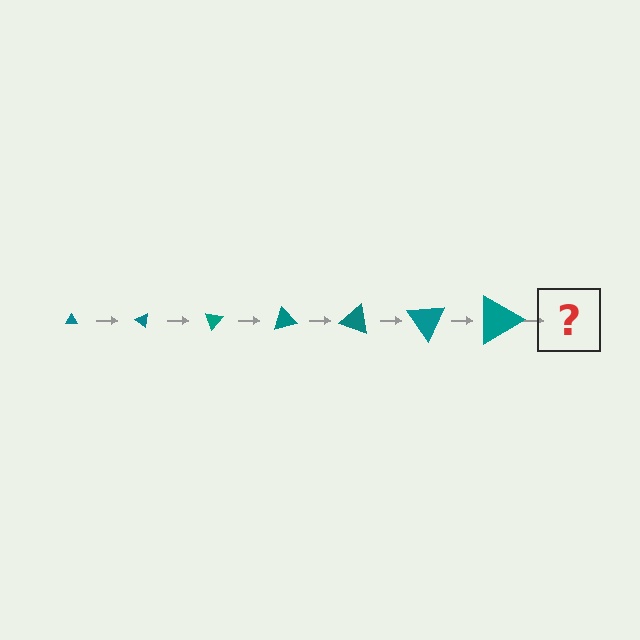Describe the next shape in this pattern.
It should be a triangle, larger than the previous one and rotated 245 degrees from the start.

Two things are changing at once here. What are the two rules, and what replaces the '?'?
The two rules are that the triangle grows larger each step and it rotates 35 degrees each step. The '?' should be a triangle, larger than the previous one and rotated 245 degrees from the start.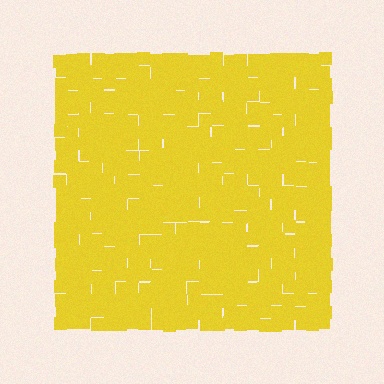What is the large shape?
The large shape is a square.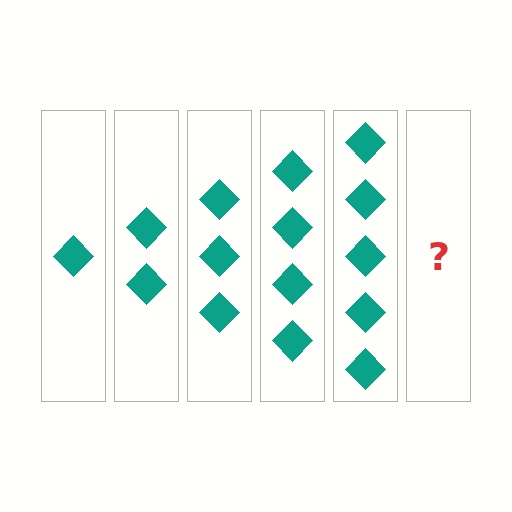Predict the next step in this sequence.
The next step is 6 diamonds.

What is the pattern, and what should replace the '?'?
The pattern is that each step adds one more diamond. The '?' should be 6 diamonds.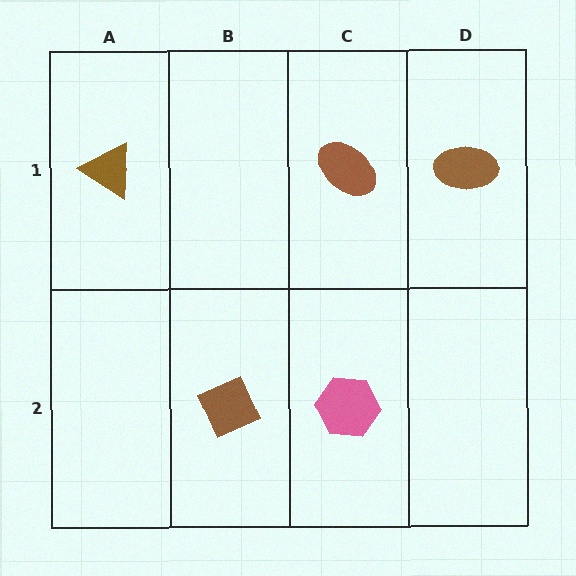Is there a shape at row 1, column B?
No, that cell is empty.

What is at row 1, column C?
A brown ellipse.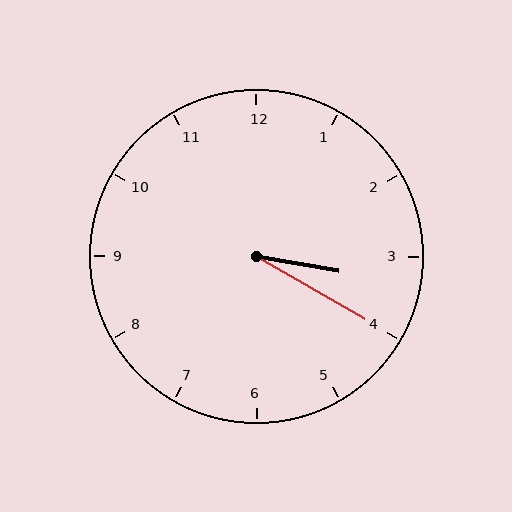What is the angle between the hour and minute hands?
Approximately 20 degrees.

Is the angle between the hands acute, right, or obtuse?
It is acute.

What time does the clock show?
3:20.